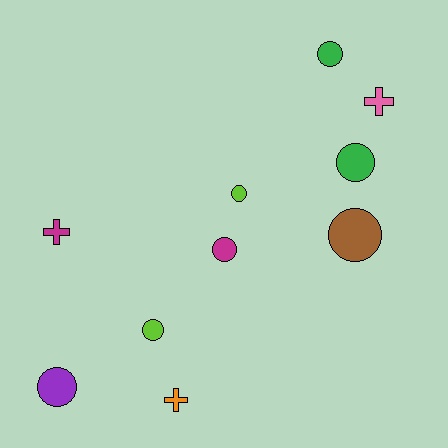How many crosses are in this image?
There are 3 crosses.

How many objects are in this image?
There are 10 objects.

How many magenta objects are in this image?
There are 2 magenta objects.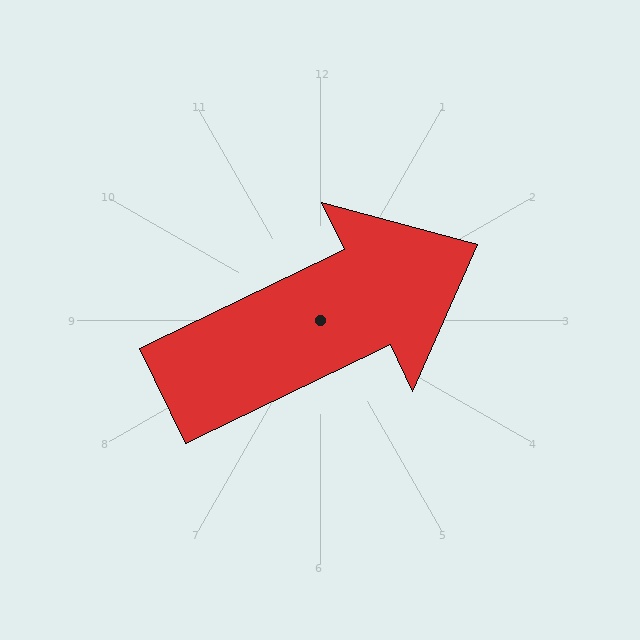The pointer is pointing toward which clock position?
Roughly 2 o'clock.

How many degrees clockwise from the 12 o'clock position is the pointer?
Approximately 64 degrees.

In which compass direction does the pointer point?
Northeast.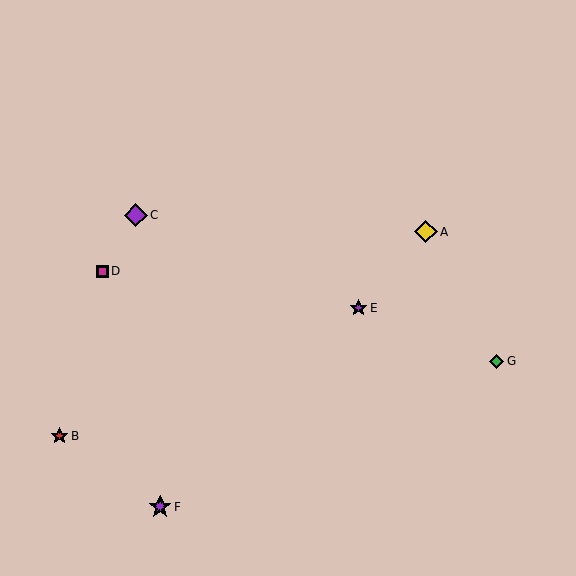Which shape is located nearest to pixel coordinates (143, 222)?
The purple diamond (labeled C) at (136, 215) is nearest to that location.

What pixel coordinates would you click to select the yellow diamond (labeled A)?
Click at (426, 232) to select the yellow diamond A.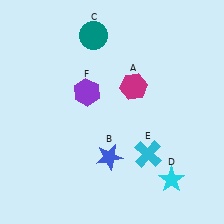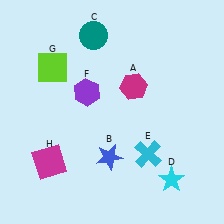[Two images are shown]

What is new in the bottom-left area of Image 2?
A magenta square (H) was added in the bottom-left area of Image 2.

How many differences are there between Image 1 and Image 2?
There are 2 differences between the two images.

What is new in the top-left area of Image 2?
A lime square (G) was added in the top-left area of Image 2.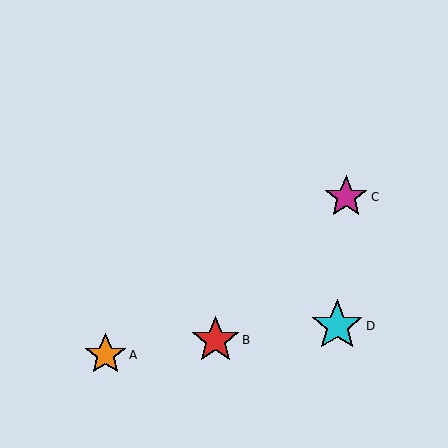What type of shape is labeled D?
Shape D is a cyan star.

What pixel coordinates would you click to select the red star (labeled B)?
Click at (215, 340) to select the red star B.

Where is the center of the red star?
The center of the red star is at (215, 340).